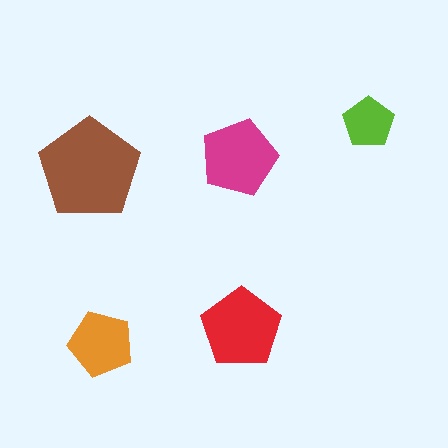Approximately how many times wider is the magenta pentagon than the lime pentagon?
About 1.5 times wider.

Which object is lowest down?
The orange pentagon is bottommost.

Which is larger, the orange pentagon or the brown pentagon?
The brown one.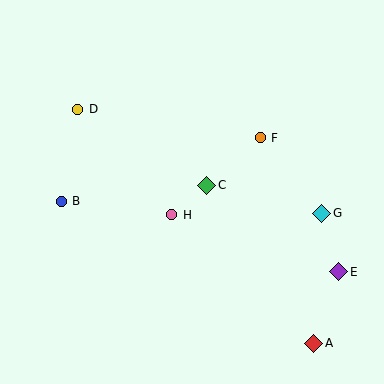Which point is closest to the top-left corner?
Point D is closest to the top-left corner.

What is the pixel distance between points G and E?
The distance between G and E is 61 pixels.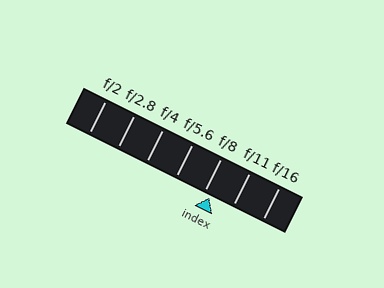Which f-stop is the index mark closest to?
The index mark is closest to f/8.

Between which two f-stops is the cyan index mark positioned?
The index mark is between f/8 and f/11.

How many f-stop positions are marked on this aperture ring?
There are 7 f-stop positions marked.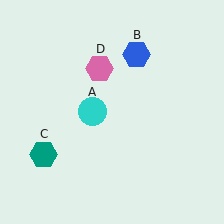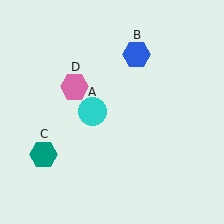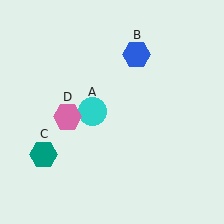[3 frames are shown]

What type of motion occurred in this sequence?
The pink hexagon (object D) rotated counterclockwise around the center of the scene.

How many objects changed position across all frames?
1 object changed position: pink hexagon (object D).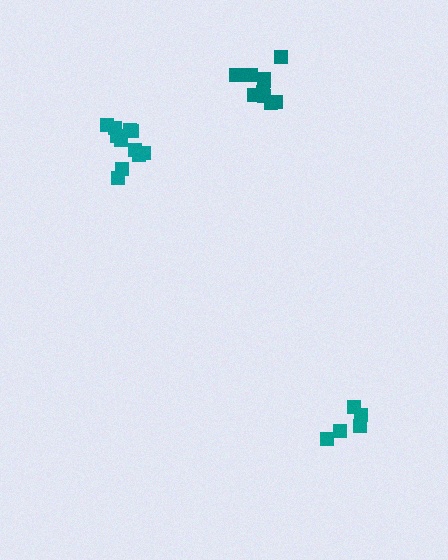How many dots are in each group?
Group 1: 11 dots, Group 2: 11 dots, Group 3: 5 dots (27 total).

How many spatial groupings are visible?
There are 3 spatial groupings.